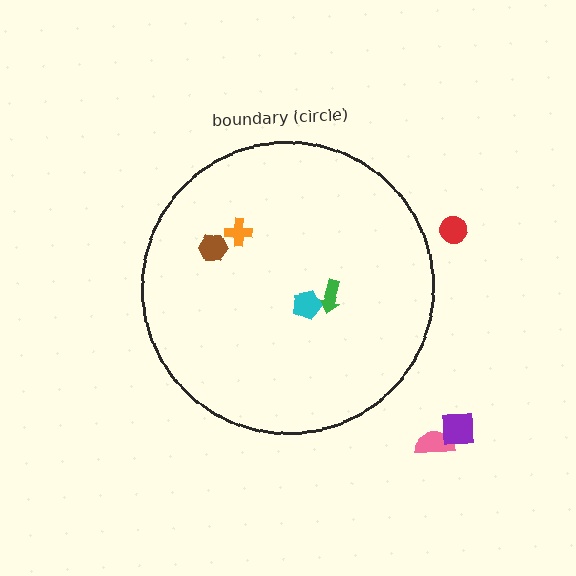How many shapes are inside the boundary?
4 inside, 3 outside.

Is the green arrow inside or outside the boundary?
Inside.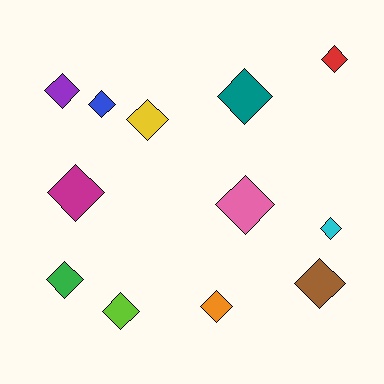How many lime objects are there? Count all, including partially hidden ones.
There is 1 lime object.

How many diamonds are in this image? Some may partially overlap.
There are 12 diamonds.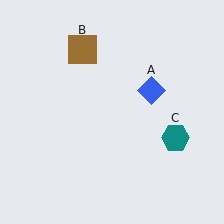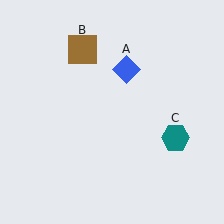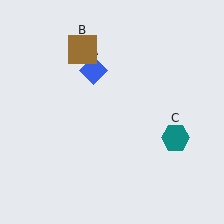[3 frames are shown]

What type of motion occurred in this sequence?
The blue diamond (object A) rotated counterclockwise around the center of the scene.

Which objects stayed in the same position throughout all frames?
Brown square (object B) and teal hexagon (object C) remained stationary.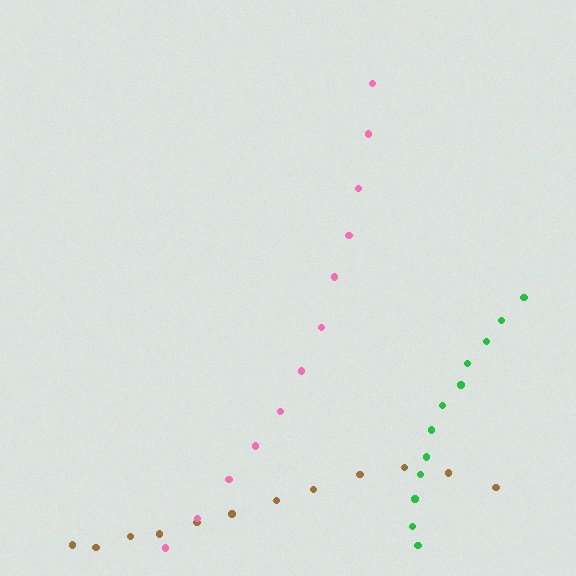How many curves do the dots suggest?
There are 3 distinct paths.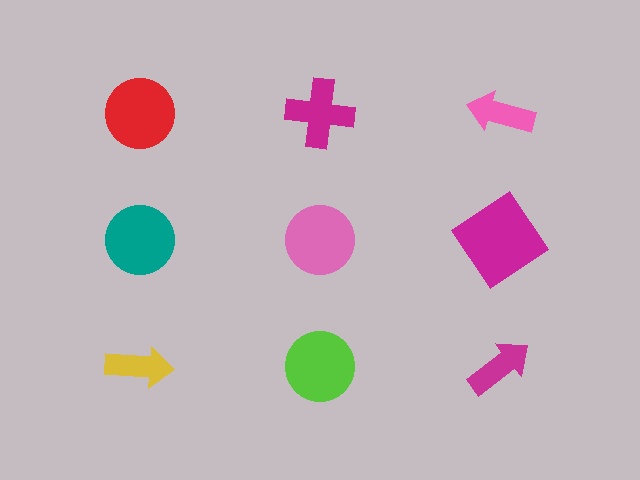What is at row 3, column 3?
A magenta arrow.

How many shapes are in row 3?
3 shapes.